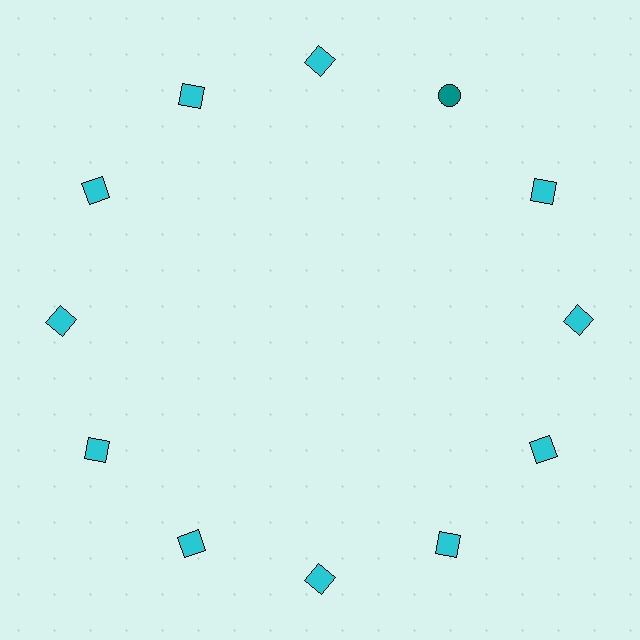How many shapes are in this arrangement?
There are 12 shapes arranged in a ring pattern.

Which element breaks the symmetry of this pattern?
The teal circle at roughly the 1 o'clock position breaks the symmetry. All other shapes are cyan squares.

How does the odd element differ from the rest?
It differs in both color (teal instead of cyan) and shape (circle instead of square).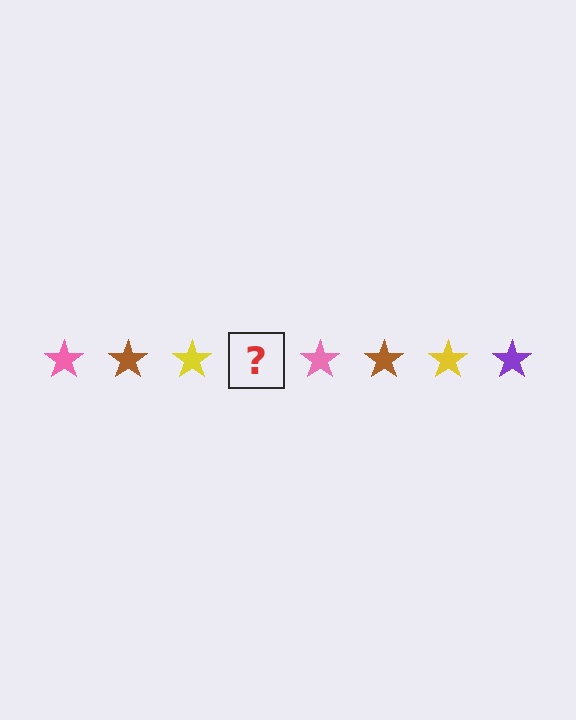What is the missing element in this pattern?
The missing element is a purple star.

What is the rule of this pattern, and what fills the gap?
The rule is that the pattern cycles through pink, brown, yellow, purple stars. The gap should be filled with a purple star.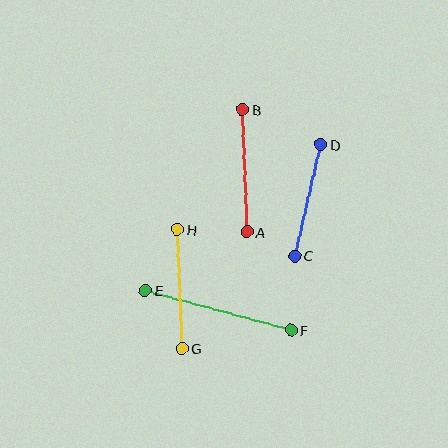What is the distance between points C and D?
The distance is approximately 115 pixels.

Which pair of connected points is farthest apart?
Points E and F are farthest apart.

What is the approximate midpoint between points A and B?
The midpoint is at approximately (245, 171) pixels.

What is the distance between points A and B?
The distance is approximately 122 pixels.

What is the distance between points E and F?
The distance is approximately 151 pixels.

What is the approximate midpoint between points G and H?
The midpoint is at approximately (180, 289) pixels.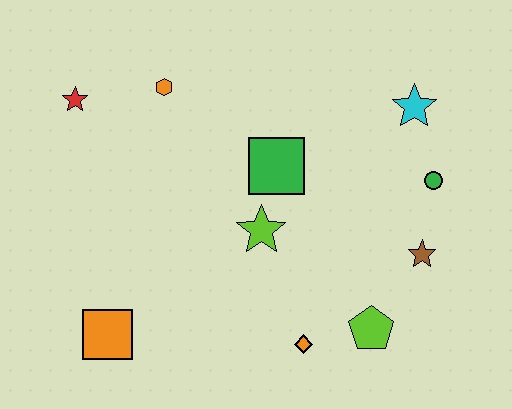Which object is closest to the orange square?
The lime star is closest to the orange square.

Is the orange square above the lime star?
No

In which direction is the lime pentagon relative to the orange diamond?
The lime pentagon is to the right of the orange diamond.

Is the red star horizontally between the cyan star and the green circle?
No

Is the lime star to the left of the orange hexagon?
No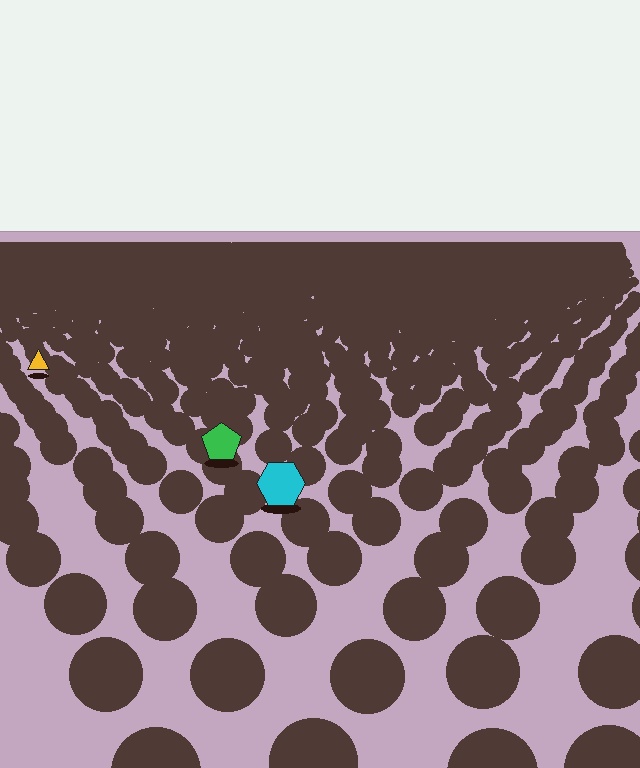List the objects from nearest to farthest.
From nearest to farthest: the cyan hexagon, the green pentagon, the yellow triangle.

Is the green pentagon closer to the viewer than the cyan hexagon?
No. The cyan hexagon is closer — you can tell from the texture gradient: the ground texture is coarser near it.